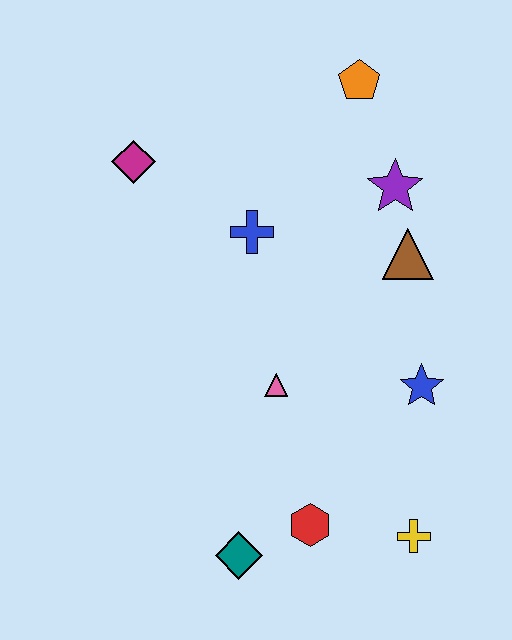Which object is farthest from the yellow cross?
The magenta diamond is farthest from the yellow cross.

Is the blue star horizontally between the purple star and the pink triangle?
No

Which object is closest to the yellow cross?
The red hexagon is closest to the yellow cross.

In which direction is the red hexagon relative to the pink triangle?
The red hexagon is below the pink triangle.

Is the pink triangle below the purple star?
Yes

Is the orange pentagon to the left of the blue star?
Yes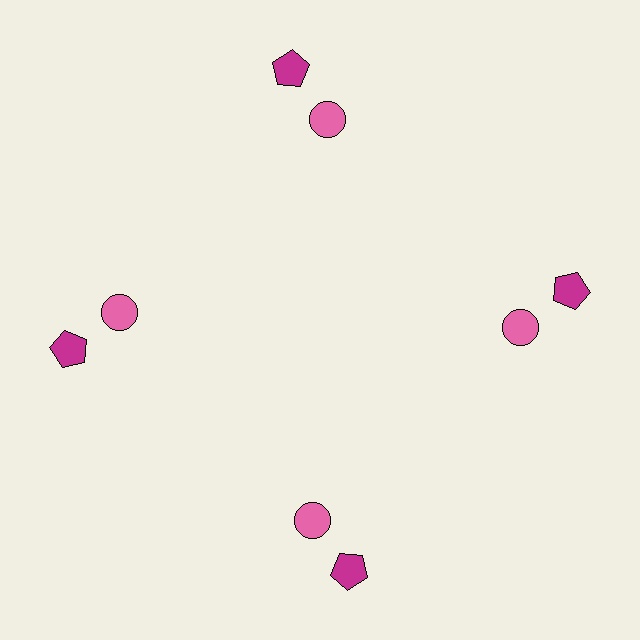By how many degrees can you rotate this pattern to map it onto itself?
The pattern maps onto itself every 90 degrees of rotation.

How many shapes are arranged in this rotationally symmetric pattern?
There are 8 shapes, arranged in 4 groups of 2.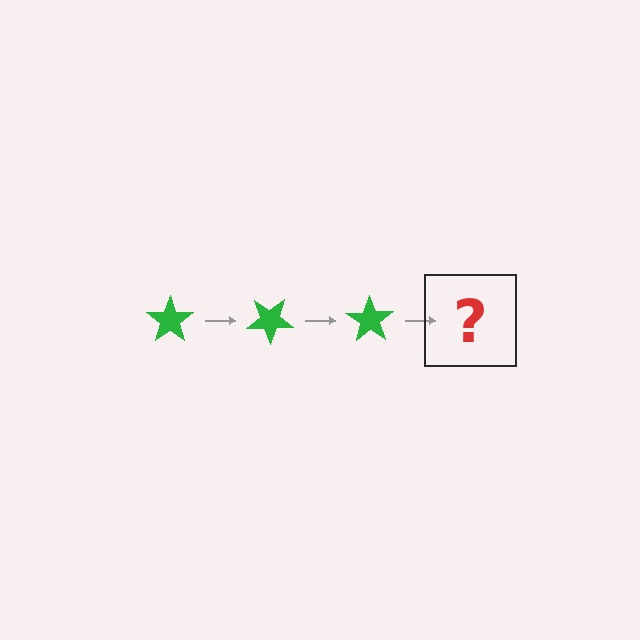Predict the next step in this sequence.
The next step is a green star rotated 105 degrees.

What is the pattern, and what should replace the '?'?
The pattern is that the star rotates 35 degrees each step. The '?' should be a green star rotated 105 degrees.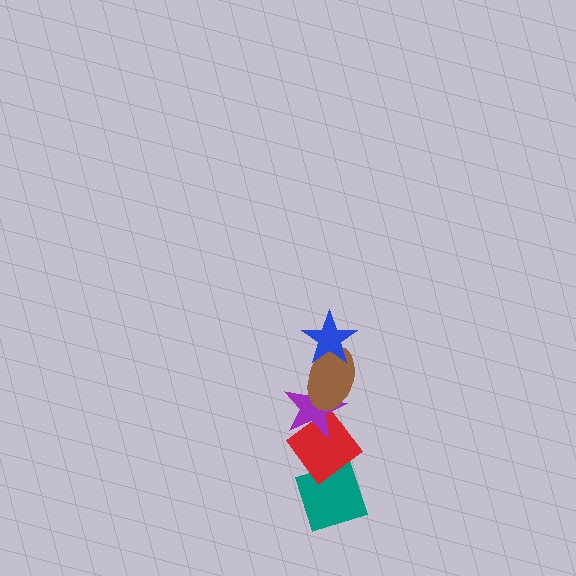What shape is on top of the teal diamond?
The red diamond is on top of the teal diamond.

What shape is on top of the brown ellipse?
The blue star is on top of the brown ellipse.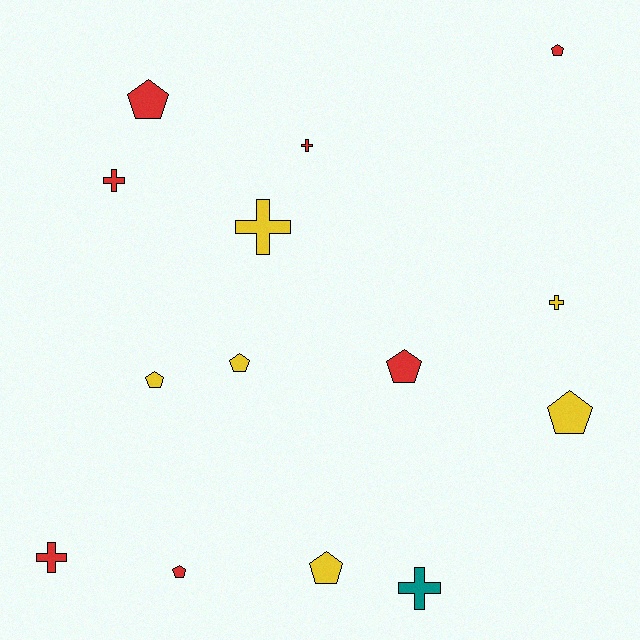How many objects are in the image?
There are 14 objects.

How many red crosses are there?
There are 3 red crosses.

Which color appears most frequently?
Red, with 7 objects.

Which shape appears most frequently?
Pentagon, with 8 objects.